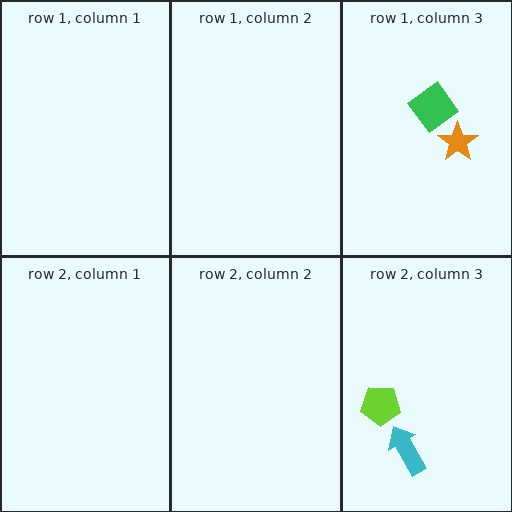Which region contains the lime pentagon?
The row 2, column 3 region.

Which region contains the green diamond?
The row 1, column 3 region.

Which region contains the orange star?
The row 1, column 3 region.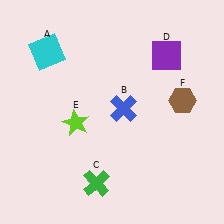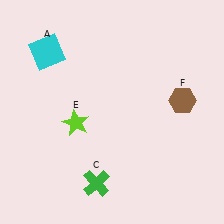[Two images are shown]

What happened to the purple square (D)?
The purple square (D) was removed in Image 2. It was in the top-right area of Image 1.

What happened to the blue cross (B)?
The blue cross (B) was removed in Image 2. It was in the top-right area of Image 1.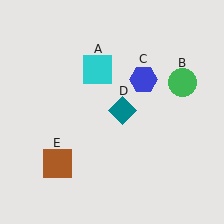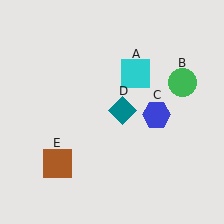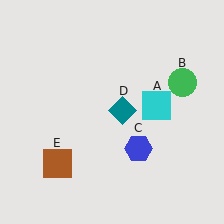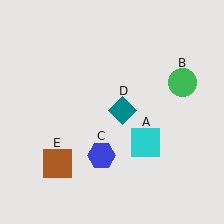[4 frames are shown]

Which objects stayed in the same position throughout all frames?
Green circle (object B) and teal diamond (object D) and brown square (object E) remained stationary.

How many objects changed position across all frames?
2 objects changed position: cyan square (object A), blue hexagon (object C).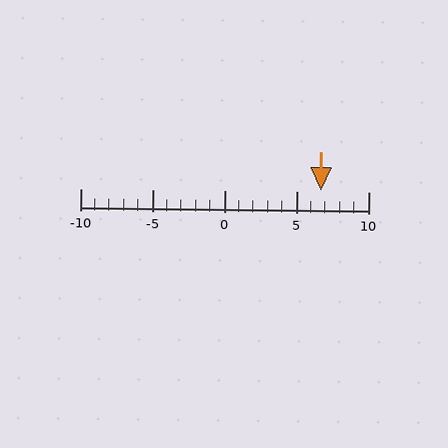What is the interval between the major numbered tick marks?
The major tick marks are spaced 5 units apart.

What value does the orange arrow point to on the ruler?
The orange arrow points to approximately 7.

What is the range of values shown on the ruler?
The ruler shows values from -10 to 10.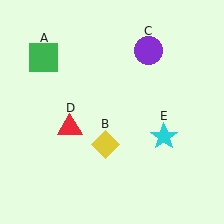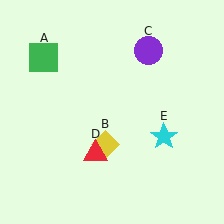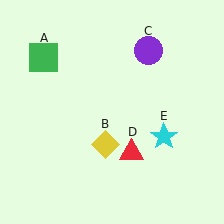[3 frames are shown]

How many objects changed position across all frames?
1 object changed position: red triangle (object D).